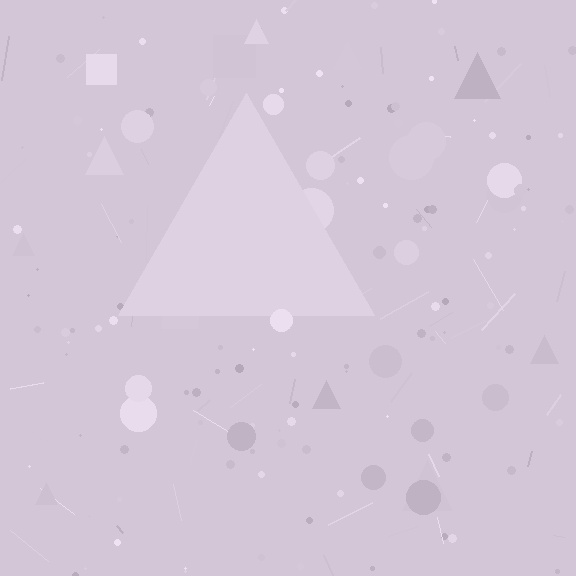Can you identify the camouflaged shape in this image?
The camouflaged shape is a triangle.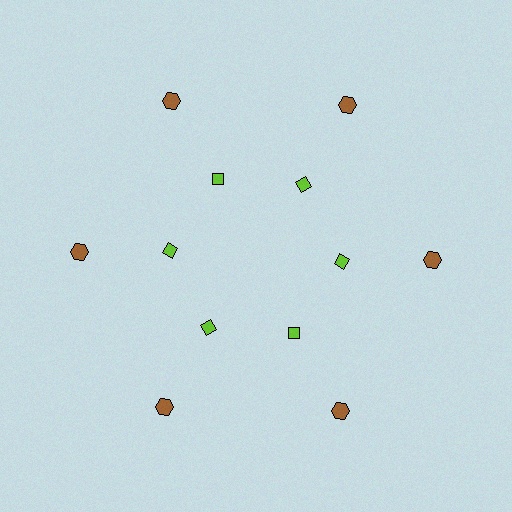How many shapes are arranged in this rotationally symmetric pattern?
There are 12 shapes, arranged in 6 groups of 2.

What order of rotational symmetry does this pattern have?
This pattern has 6-fold rotational symmetry.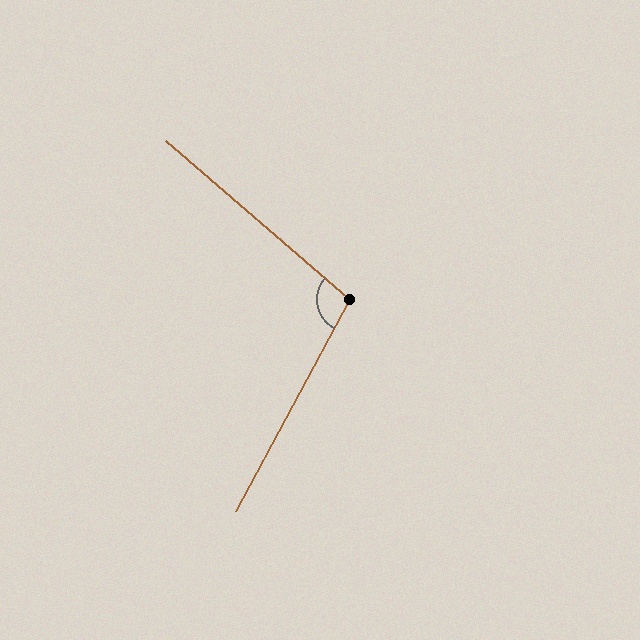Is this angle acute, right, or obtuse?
It is obtuse.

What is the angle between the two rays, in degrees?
Approximately 102 degrees.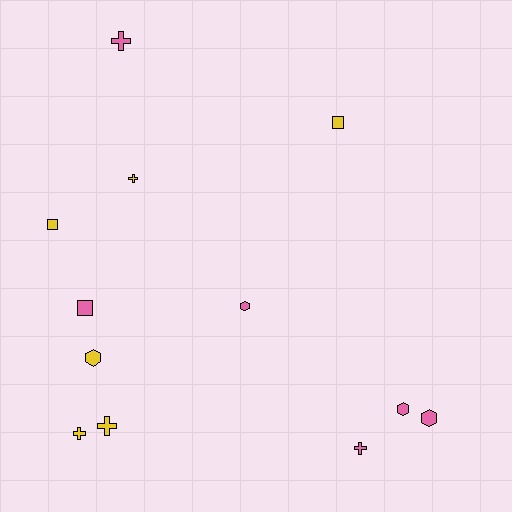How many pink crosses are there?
There are 2 pink crosses.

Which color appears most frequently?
Yellow, with 6 objects.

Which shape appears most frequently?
Cross, with 5 objects.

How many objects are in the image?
There are 12 objects.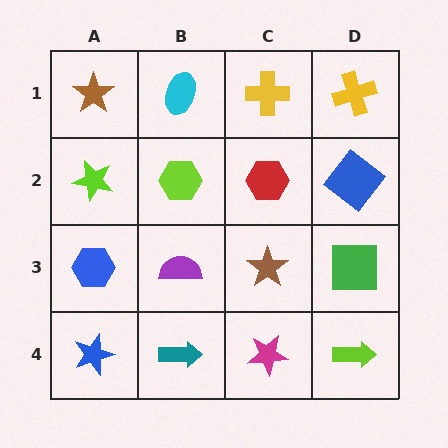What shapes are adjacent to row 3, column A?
A lime star (row 2, column A), a blue star (row 4, column A), a purple semicircle (row 3, column B).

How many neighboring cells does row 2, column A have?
3.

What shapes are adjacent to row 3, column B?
A lime hexagon (row 2, column B), a teal arrow (row 4, column B), a blue hexagon (row 3, column A), a brown star (row 3, column C).